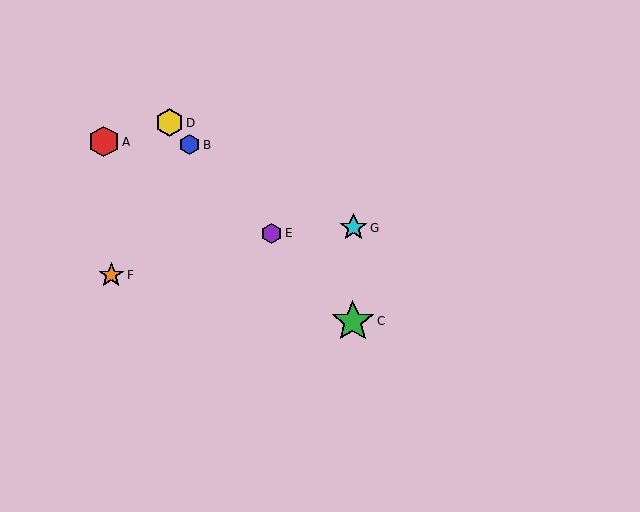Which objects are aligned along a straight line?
Objects B, C, D, E are aligned along a straight line.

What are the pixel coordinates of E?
Object E is at (272, 233).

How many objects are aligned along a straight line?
4 objects (B, C, D, E) are aligned along a straight line.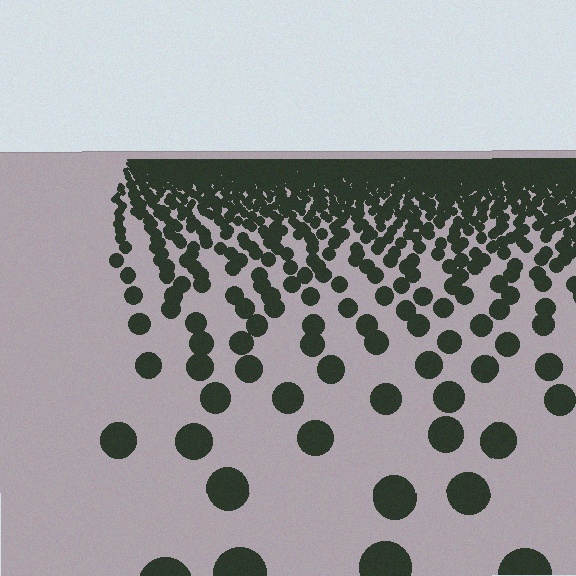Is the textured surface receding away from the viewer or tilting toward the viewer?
The surface is receding away from the viewer. Texture elements get smaller and denser toward the top.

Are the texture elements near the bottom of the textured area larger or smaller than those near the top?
Larger. Near the bottom, elements are closer to the viewer and appear at a bigger on-screen size.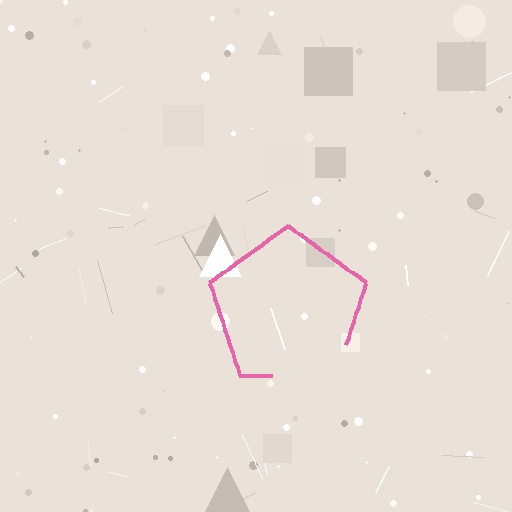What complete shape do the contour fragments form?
The contour fragments form a pentagon.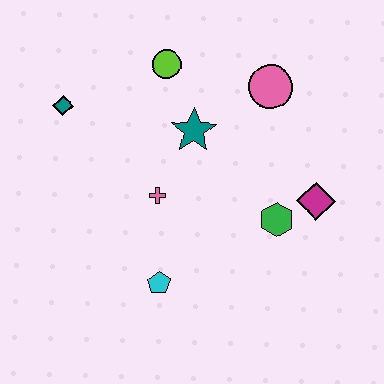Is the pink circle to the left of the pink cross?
No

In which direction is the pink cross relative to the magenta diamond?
The pink cross is to the left of the magenta diamond.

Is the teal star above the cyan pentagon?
Yes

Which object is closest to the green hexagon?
The magenta diamond is closest to the green hexagon.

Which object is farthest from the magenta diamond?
The teal diamond is farthest from the magenta diamond.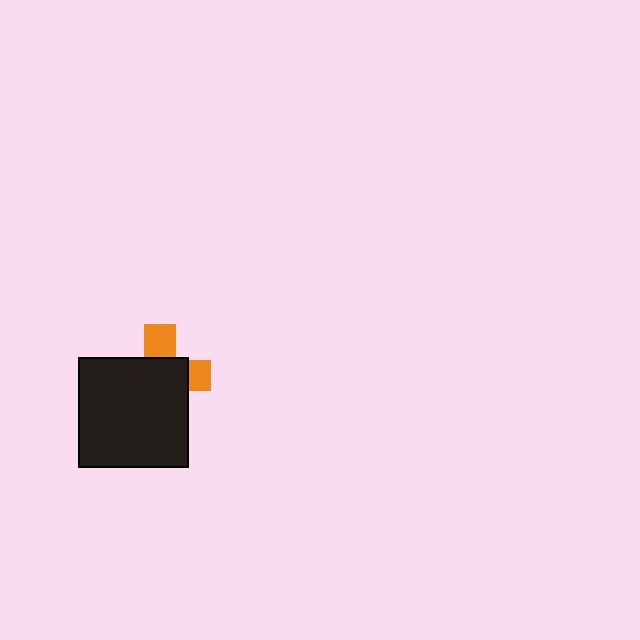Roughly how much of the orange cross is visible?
A small part of it is visible (roughly 33%).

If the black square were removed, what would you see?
You would see the complete orange cross.